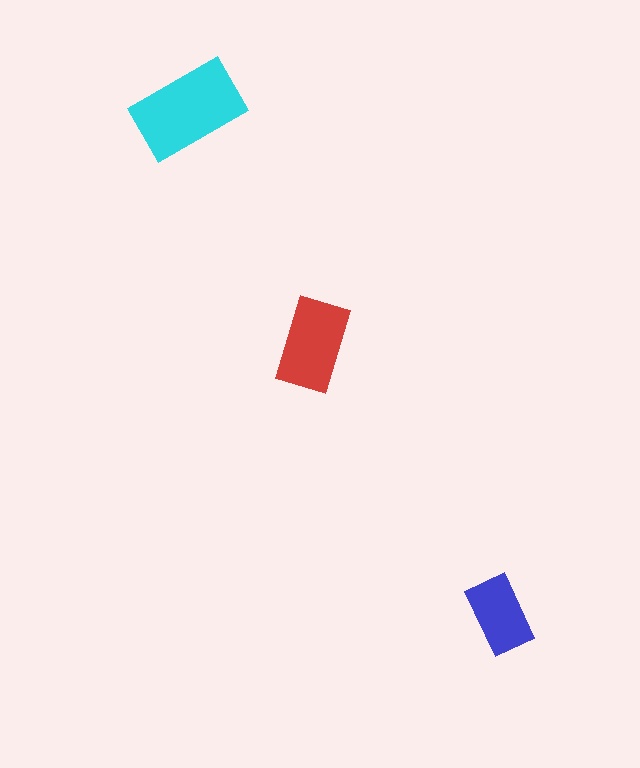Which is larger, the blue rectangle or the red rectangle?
The red one.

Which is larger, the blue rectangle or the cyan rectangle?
The cyan one.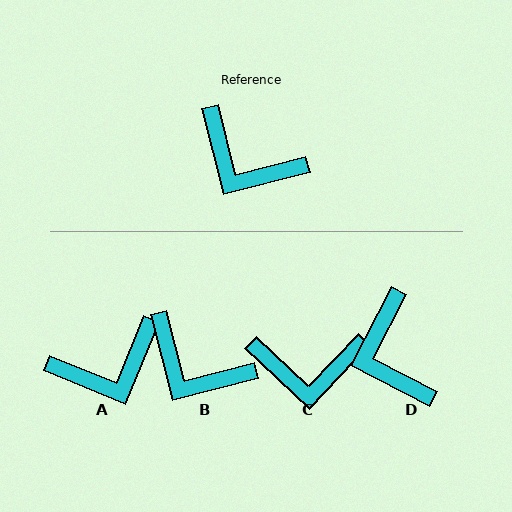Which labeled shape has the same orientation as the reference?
B.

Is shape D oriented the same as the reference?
No, it is off by about 41 degrees.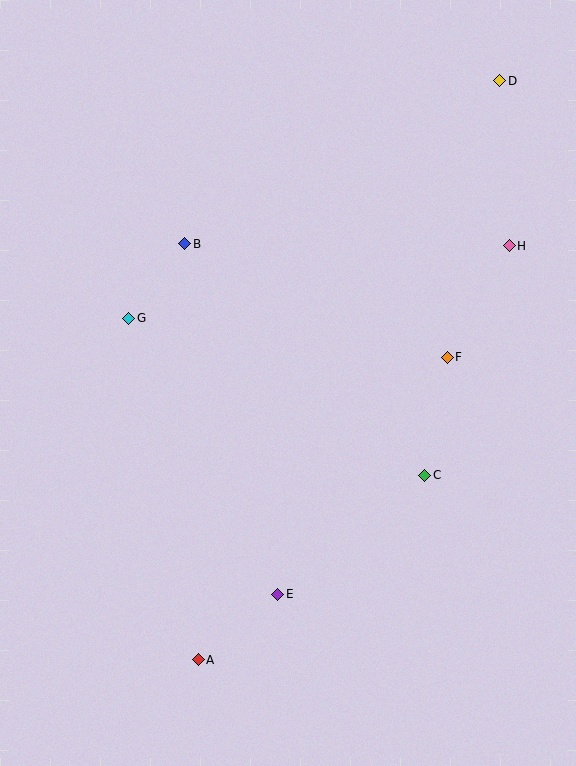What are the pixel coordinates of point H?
Point H is at (509, 246).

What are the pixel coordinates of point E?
Point E is at (278, 594).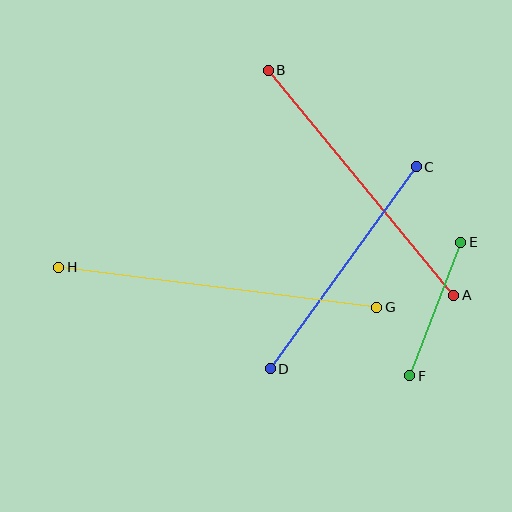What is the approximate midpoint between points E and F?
The midpoint is at approximately (435, 309) pixels.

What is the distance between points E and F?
The distance is approximately 143 pixels.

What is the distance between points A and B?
The distance is approximately 292 pixels.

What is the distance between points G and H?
The distance is approximately 320 pixels.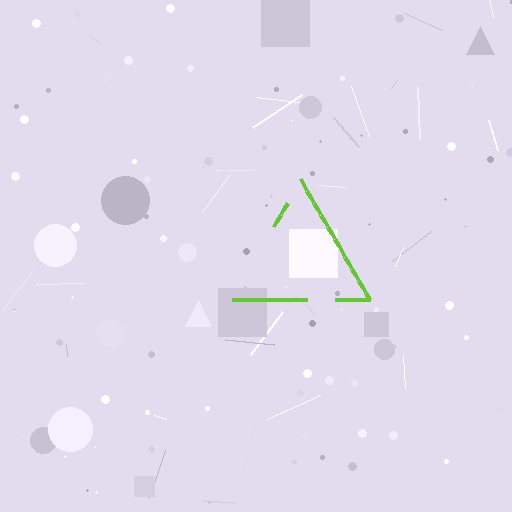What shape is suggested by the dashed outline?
The dashed outline suggests a triangle.